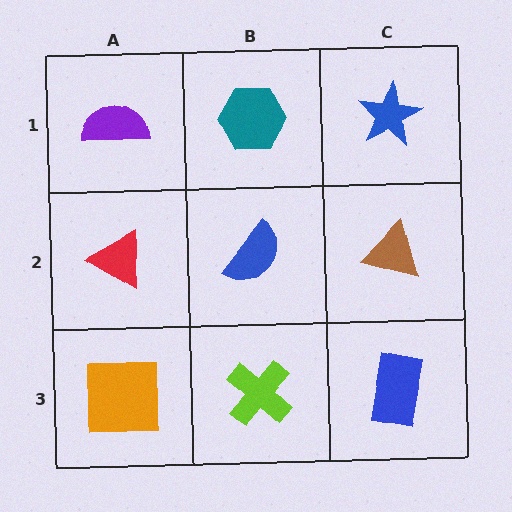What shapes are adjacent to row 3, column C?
A brown triangle (row 2, column C), a lime cross (row 3, column B).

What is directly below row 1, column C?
A brown triangle.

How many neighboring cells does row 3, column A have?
2.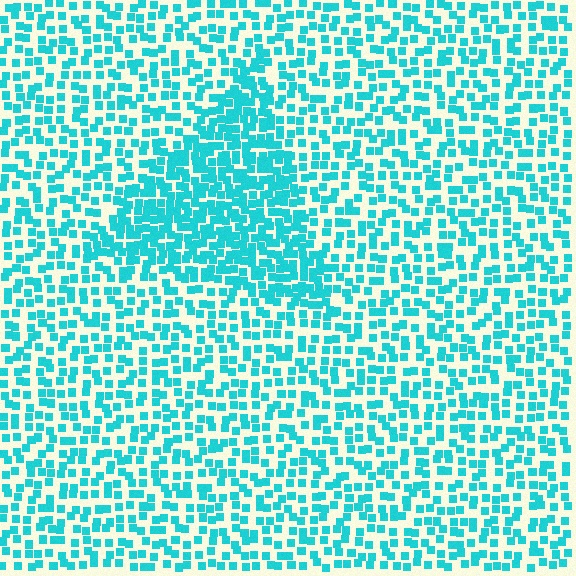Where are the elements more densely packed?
The elements are more densely packed inside the triangle boundary.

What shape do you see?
I see a triangle.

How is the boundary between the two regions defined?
The boundary is defined by a change in element density (approximately 1.9x ratio). All elements are the same color, size, and shape.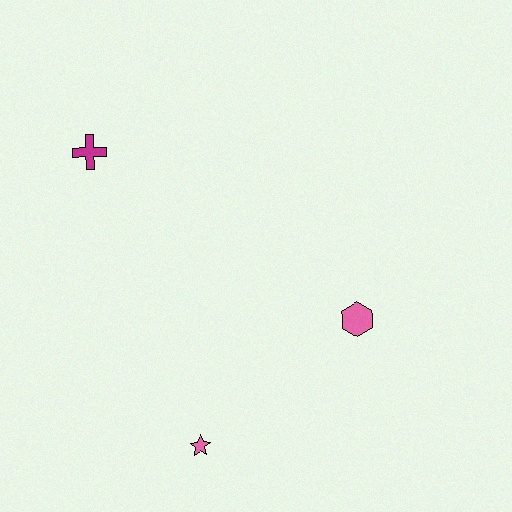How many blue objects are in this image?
There are no blue objects.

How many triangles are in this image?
There are no triangles.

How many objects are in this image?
There are 3 objects.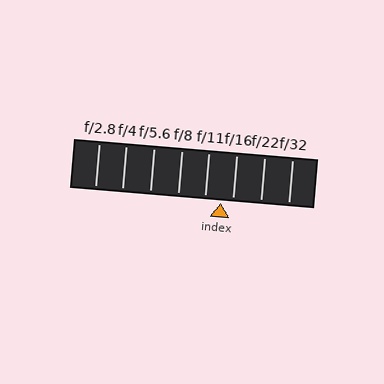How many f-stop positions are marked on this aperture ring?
There are 8 f-stop positions marked.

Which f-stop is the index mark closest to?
The index mark is closest to f/16.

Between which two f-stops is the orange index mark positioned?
The index mark is between f/11 and f/16.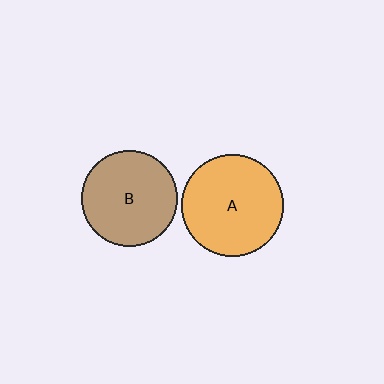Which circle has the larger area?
Circle A (orange).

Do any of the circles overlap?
No, none of the circles overlap.